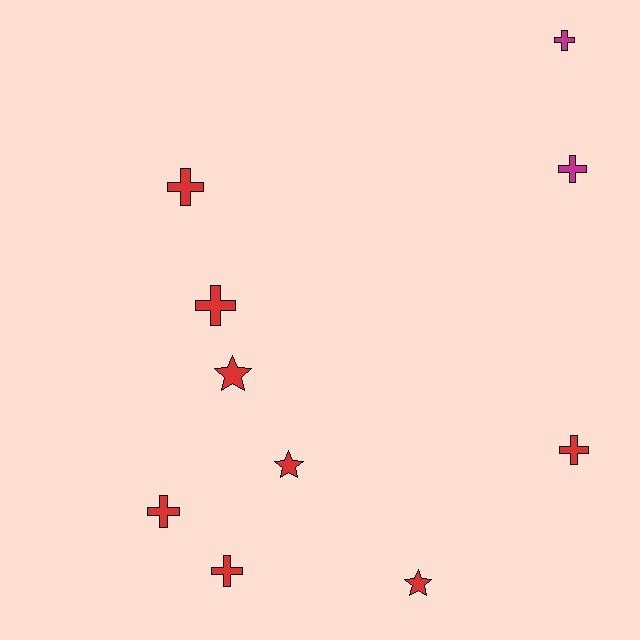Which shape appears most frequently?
Cross, with 7 objects.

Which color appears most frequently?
Red, with 8 objects.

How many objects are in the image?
There are 10 objects.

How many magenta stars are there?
There are no magenta stars.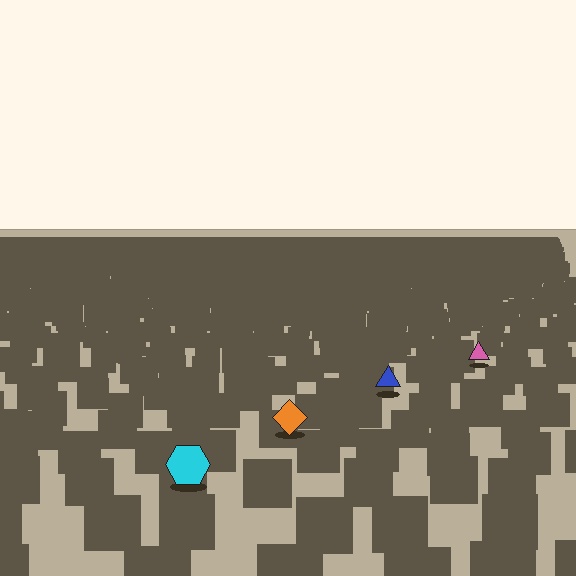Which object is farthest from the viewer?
The pink triangle is farthest from the viewer. It appears smaller and the ground texture around it is denser.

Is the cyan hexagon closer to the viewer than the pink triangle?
Yes. The cyan hexagon is closer — you can tell from the texture gradient: the ground texture is coarser near it.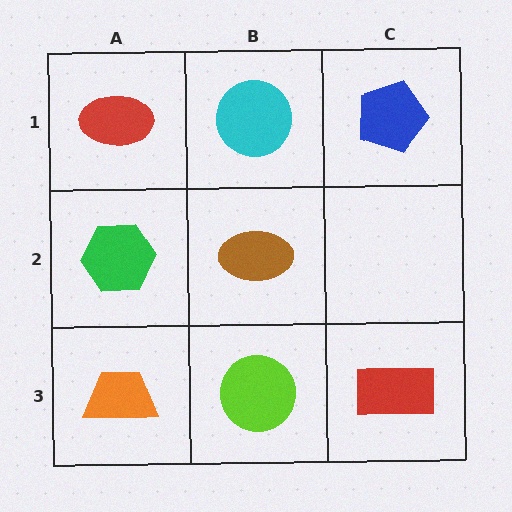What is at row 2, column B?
A brown ellipse.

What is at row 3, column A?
An orange trapezoid.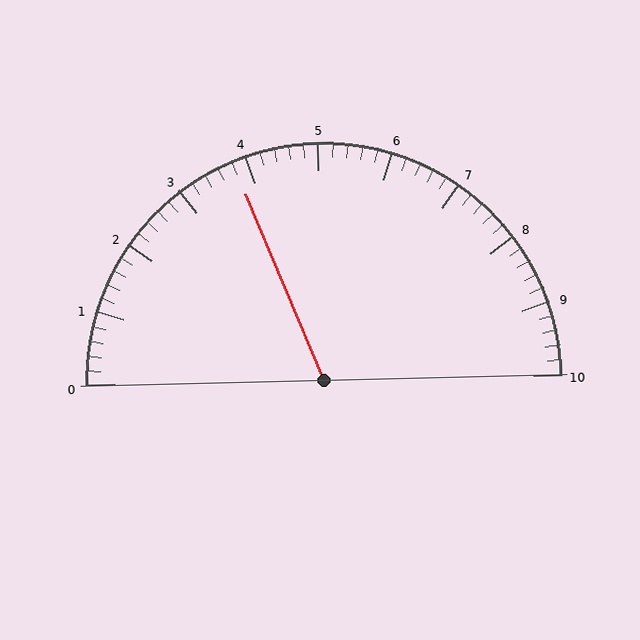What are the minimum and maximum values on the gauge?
The gauge ranges from 0 to 10.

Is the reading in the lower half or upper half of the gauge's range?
The reading is in the lower half of the range (0 to 10).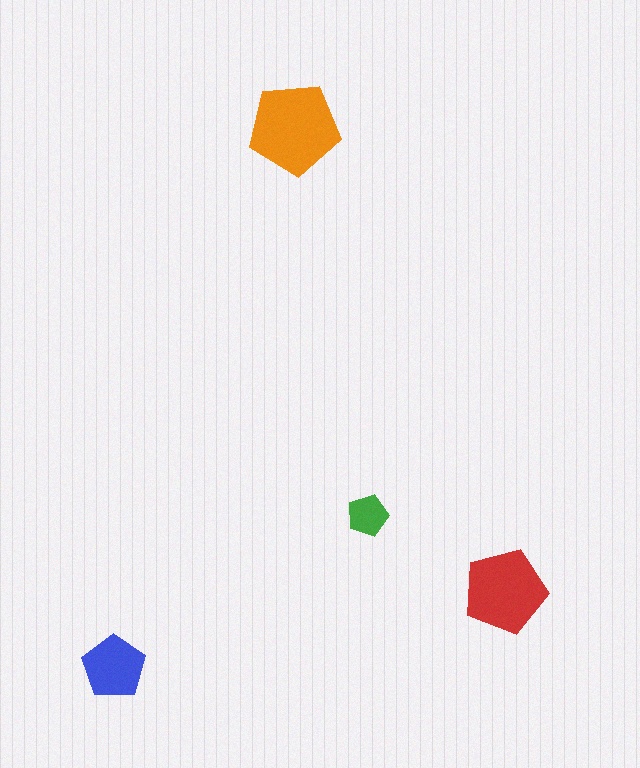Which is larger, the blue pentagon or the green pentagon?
The blue one.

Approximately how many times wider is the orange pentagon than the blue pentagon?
About 1.5 times wider.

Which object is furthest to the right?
The red pentagon is rightmost.